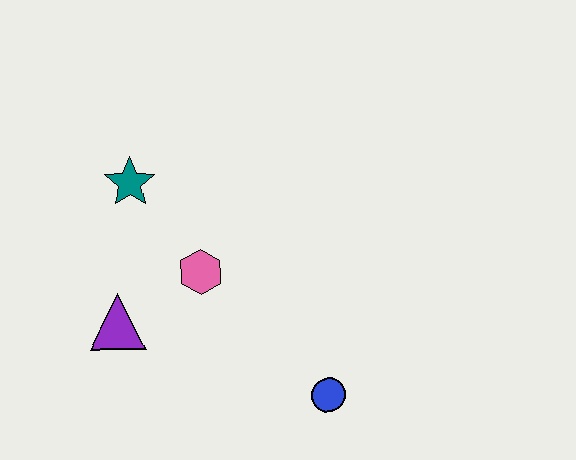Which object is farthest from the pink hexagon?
The blue circle is farthest from the pink hexagon.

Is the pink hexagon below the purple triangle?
No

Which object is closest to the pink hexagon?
The purple triangle is closest to the pink hexagon.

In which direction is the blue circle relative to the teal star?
The blue circle is below the teal star.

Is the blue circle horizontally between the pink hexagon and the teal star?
No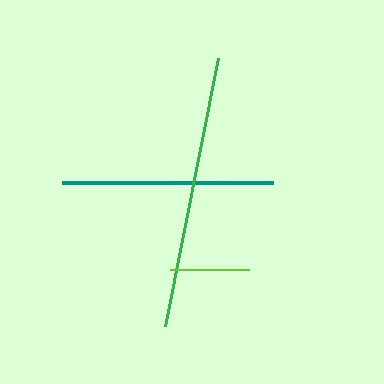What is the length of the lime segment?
The lime segment is approximately 78 pixels long.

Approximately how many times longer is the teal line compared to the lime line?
The teal line is approximately 2.7 times the length of the lime line.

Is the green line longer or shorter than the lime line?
The green line is longer than the lime line.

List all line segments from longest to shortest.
From longest to shortest: green, teal, lime.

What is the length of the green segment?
The green segment is approximately 273 pixels long.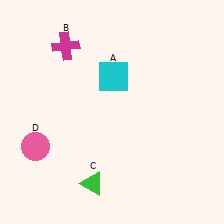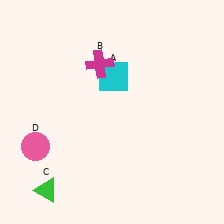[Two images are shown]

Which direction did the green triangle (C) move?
The green triangle (C) moved left.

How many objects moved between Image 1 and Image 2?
2 objects moved between the two images.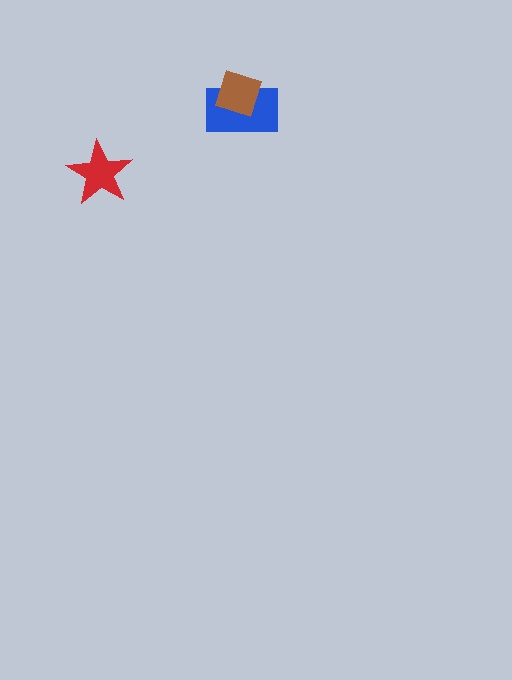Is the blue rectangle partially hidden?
Yes, it is partially covered by another shape.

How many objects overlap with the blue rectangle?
1 object overlaps with the blue rectangle.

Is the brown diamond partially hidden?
No, no other shape covers it.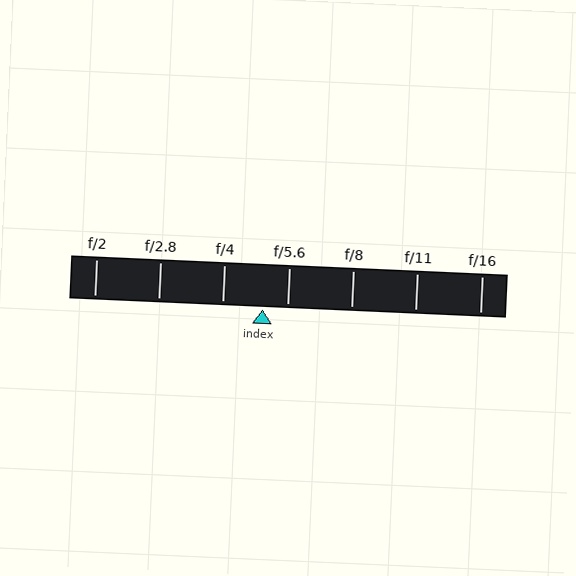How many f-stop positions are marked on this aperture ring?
There are 7 f-stop positions marked.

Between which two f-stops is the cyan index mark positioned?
The index mark is between f/4 and f/5.6.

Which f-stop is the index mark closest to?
The index mark is closest to f/5.6.